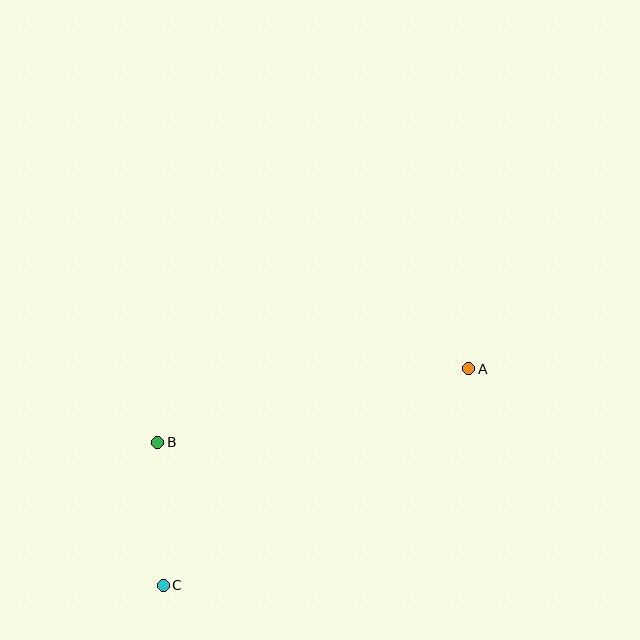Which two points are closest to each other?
Points B and C are closest to each other.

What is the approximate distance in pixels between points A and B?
The distance between A and B is approximately 319 pixels.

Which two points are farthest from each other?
Points A and C are farthest from each other.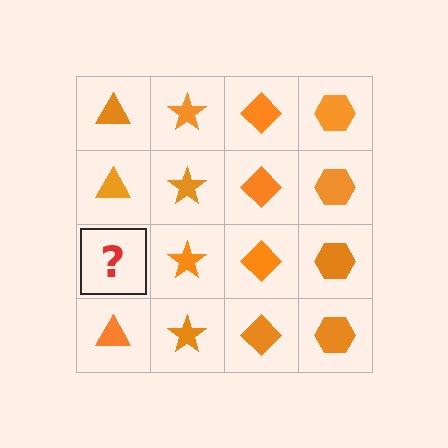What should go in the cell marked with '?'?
The missing cell should contain an orange triangle.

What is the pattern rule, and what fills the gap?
The rule is that each column has a consistent shape. The gap should be filled with an orange triangle.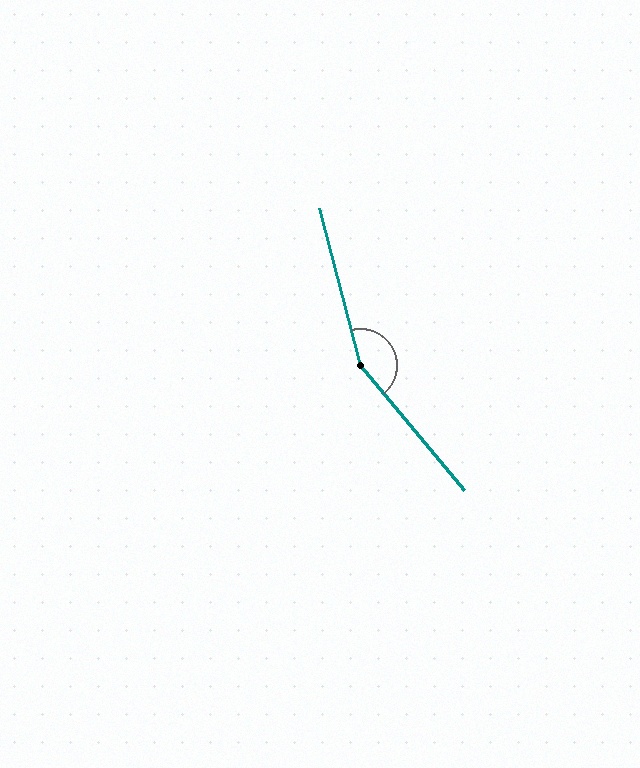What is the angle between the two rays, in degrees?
Approximately 154 degrees.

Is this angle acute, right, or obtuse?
It is obtuse.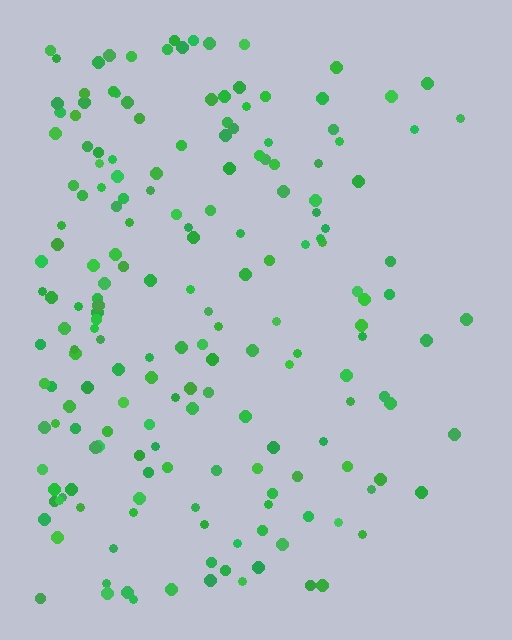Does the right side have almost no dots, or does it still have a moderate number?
Still a moderate number, just noticeably fewer than the left.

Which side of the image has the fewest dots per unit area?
The right.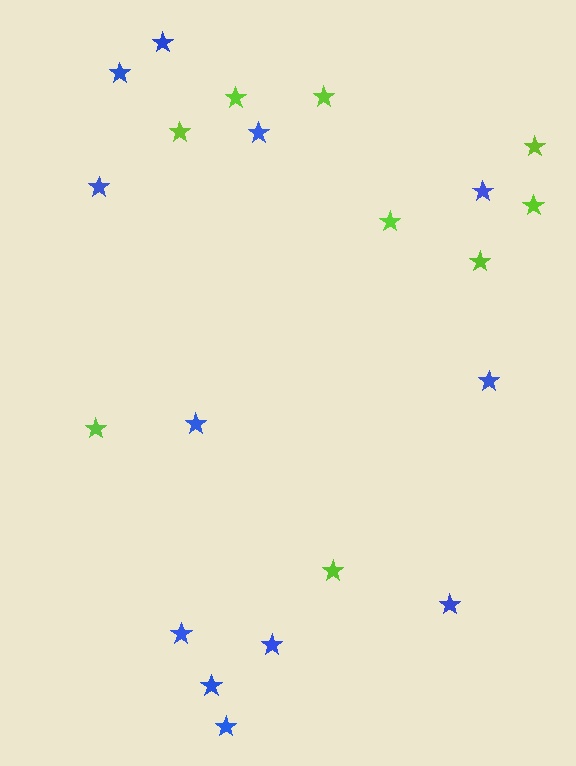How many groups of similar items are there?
There are 2 groups: one group of lime stars (9) and one group of blue stars (12).